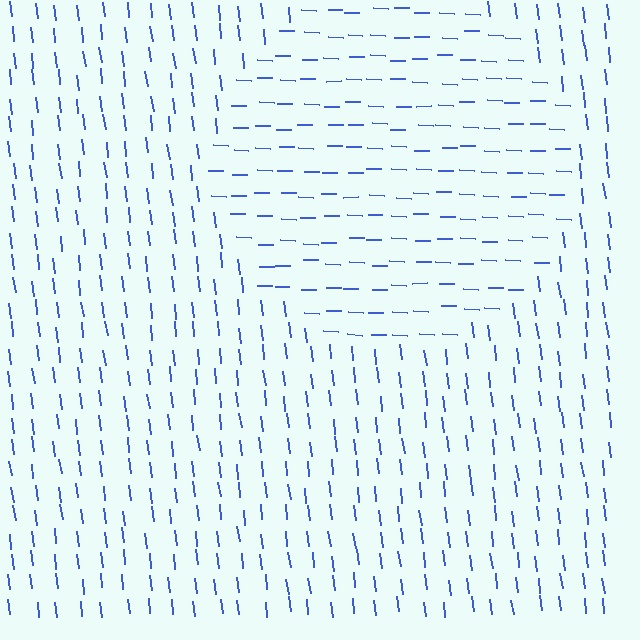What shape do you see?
I see a circle.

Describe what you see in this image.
The image is filled with small blue line segments. A circle region in the image has lines oriented differently from the surrounding lines, creating a visible texture boundary.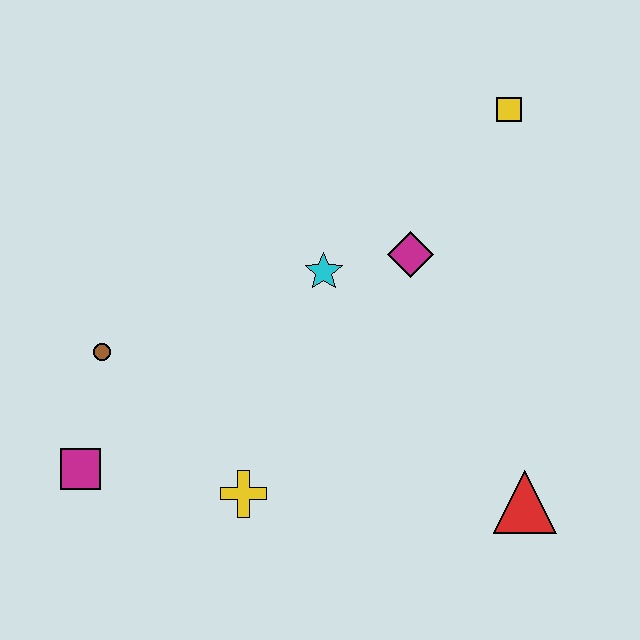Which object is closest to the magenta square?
The brown circle is closest to the magenta square.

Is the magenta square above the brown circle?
No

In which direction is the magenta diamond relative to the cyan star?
The magenta diamond is to the right of the cyan star.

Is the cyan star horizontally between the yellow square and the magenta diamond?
No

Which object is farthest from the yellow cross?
The yellow square is farthest from the yellow cross.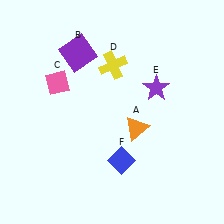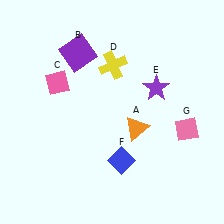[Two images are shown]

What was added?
A pink diamond (G) was added in Image 2.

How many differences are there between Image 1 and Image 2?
There is 1 difference between the two images.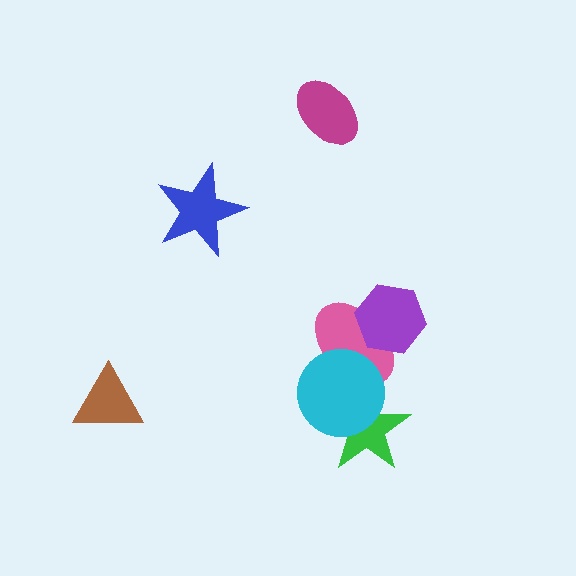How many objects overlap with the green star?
1 object overlaps with the green star.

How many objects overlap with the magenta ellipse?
0 objects overlap with the magenta ellipse.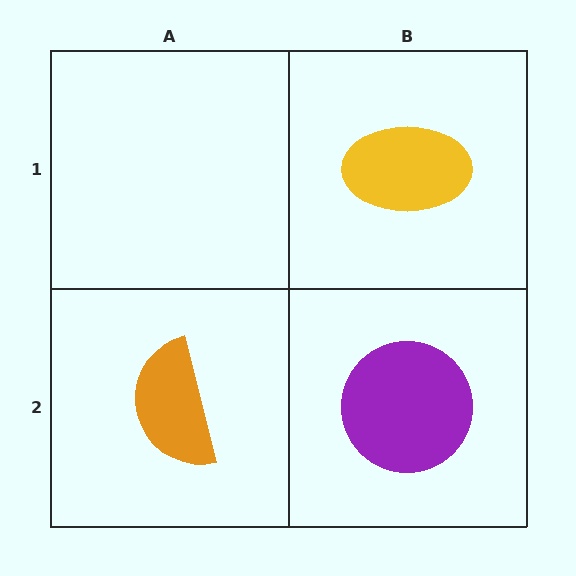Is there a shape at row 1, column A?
No, that cell is empty.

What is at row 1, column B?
A yellow ellipse.